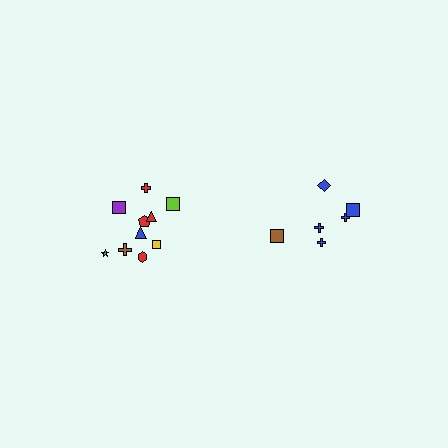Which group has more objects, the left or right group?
The left group.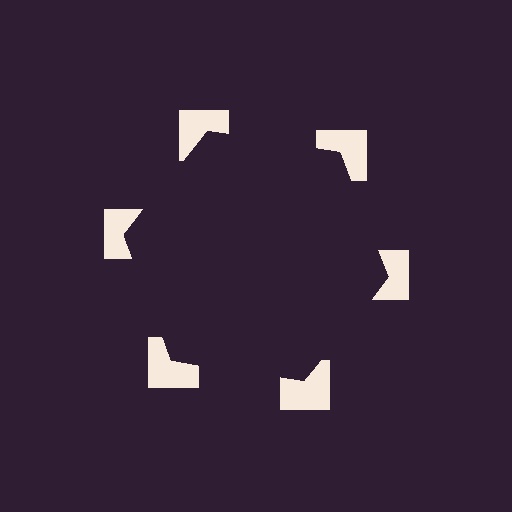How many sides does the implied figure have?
6 sides.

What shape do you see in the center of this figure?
An illusory hexagon — its edges are inferred from the aligned wedge cuts in the notched squares, not physically drawn.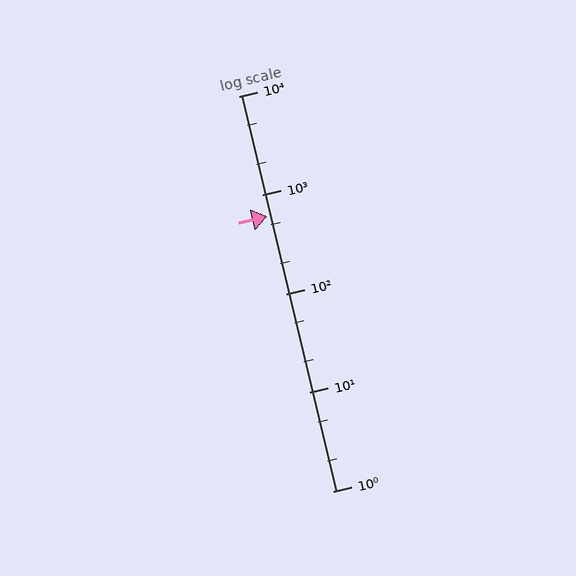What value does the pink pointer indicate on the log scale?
The pointer indicates approximately 610.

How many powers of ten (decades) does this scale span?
The scale spans 4 decades, from 1 to 10000.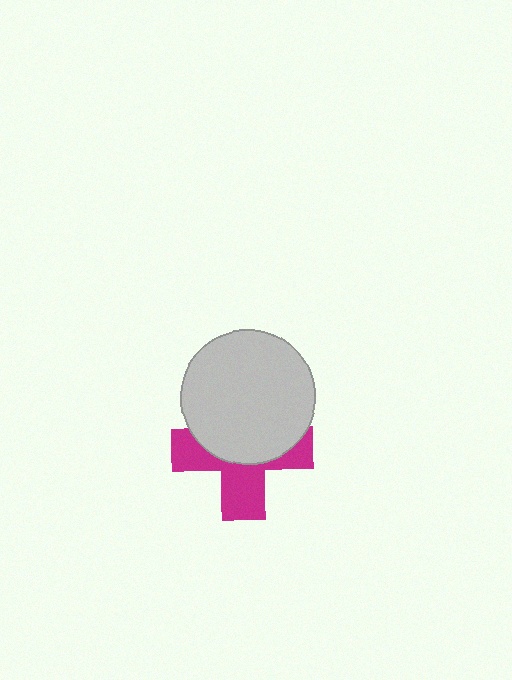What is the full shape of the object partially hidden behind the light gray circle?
The partially hidden object is a magenta cross.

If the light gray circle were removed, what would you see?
You would see the complete magenta cross.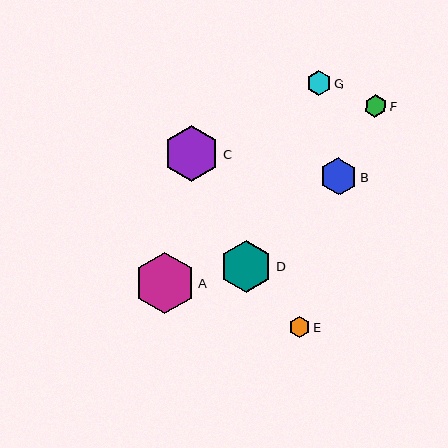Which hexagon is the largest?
Hexagon A is the largest with a size of approximately 61 pixels.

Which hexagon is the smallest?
Hexagon E is the smallest with a size of approximately 20 pixels.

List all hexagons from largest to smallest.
From largest to smallest: A, C, D, B, G, F, E.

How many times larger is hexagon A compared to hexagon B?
Hexagon A is approximately 1.6 times the size of hexagon B.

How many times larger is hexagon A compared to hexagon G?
Hexagon A is approximately 2.5 times the size of hexagon G.